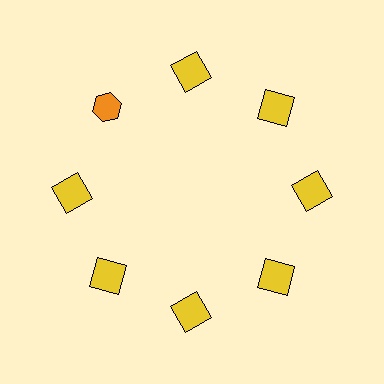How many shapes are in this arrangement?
There are 8 shapes arranged in a ring pattern.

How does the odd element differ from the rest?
It differs in both color (orange instead of yellow) and shape (hexagon instead of square).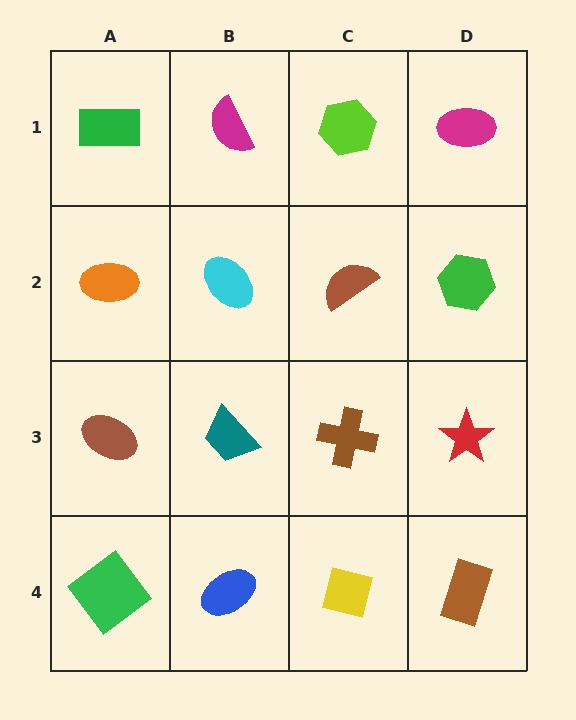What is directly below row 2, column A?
A brown ellipse.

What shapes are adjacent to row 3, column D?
A green hexagon (row 2, column D), a brown rectangle (row 4, column D), a brown cross (row 3, column C).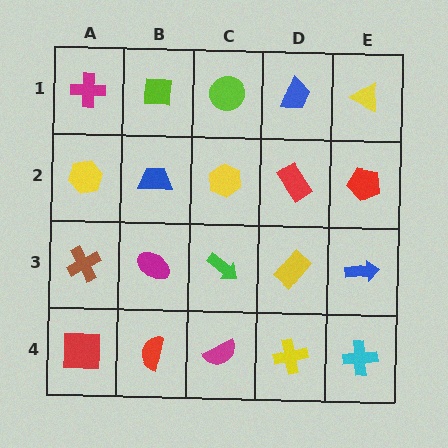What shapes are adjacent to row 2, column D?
A blue trapezoid (row 1, column D), a yellow rectangle (row 3, column D), a yellow hexagon (row 2, column C), a red pentagon (row 2, column E).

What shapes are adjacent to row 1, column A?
A yellow hexagon (row 2, column A), a lime square (row 1, column B).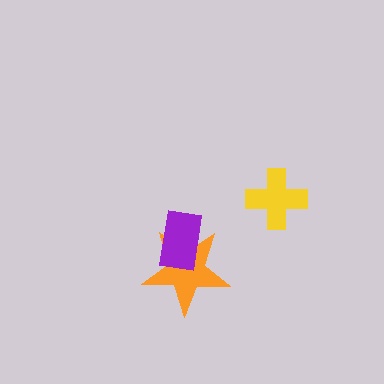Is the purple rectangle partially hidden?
No, no other shape covers it.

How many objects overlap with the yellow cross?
0 objects overlap with the yellow cross.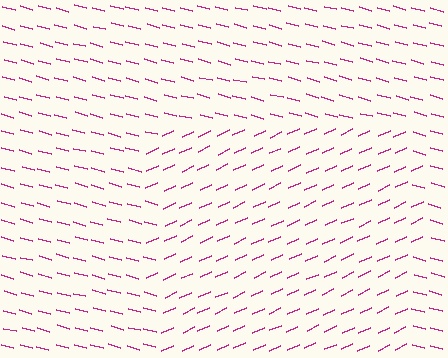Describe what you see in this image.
The image is filled with small magenta line segments. A rectangle region in the image has lines oriented differently from the surrounding lines, creating a visible texture boundary.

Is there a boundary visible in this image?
Yes, there is a texture boundary formed by a change in line orientation.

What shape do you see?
I see a rectangle.